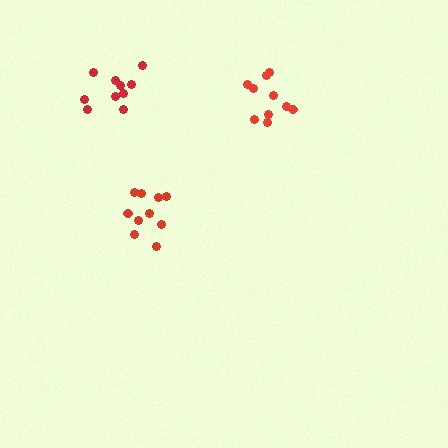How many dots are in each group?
Group 1: 10 dots, Group 2: 10 dots, Group 3: 10 dots (30 total).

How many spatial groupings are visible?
There are 3 spatial groupings.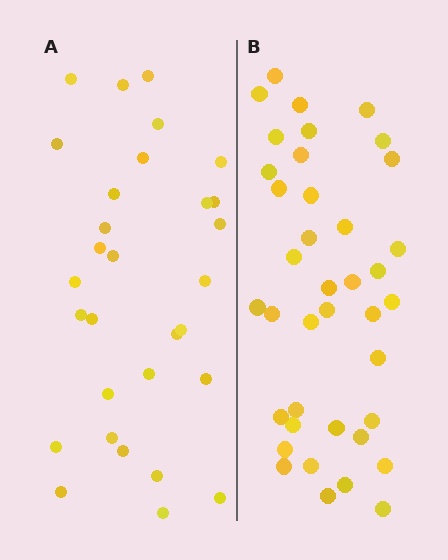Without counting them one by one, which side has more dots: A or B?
Region B (the right region) has more dots.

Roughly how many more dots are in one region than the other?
Region B has roughly 8 or so more dots than region A.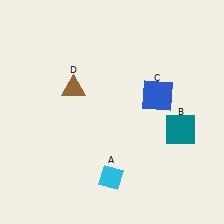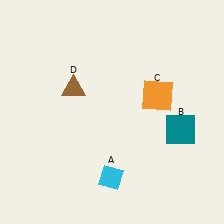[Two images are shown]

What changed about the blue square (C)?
In Image 1, C is blue. In Image 2, it changed to orange.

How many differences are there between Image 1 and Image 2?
There is 1 difference between the two images.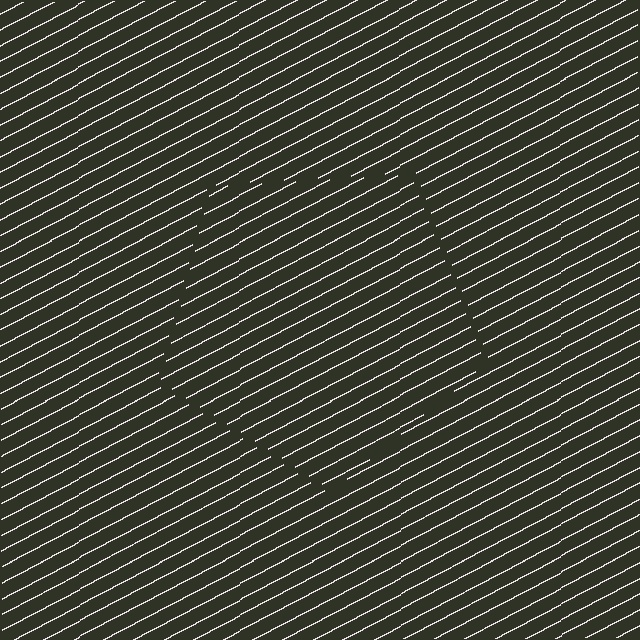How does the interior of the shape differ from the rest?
The interior of the shape contains the same grating, shifted by half a period — the contour is defined by the phase discontinuity where line-ends from the inner and outer gratings abut.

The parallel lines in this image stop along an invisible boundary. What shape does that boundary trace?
An illusory pentagon. The interior of the shape contains the same grating, shifted by half a period — the contour is defined by the phase discontinuity where line-ends from the inner and outer gratings abut.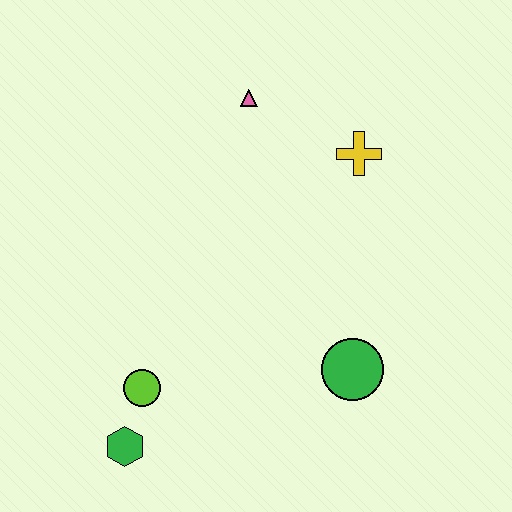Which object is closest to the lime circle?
The green hexagon is closest to the lime circle.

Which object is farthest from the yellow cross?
The green hexagon is farthest from the yellow cross.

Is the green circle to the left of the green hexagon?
No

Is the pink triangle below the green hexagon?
No